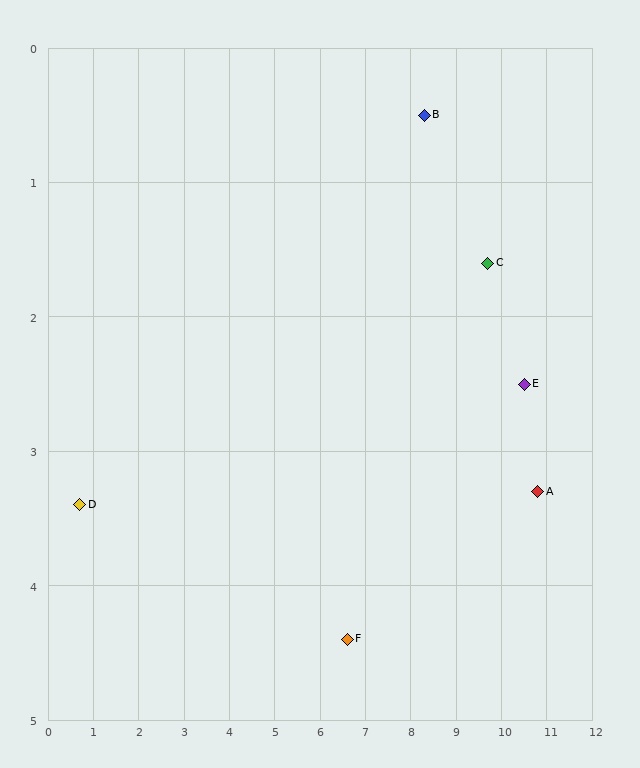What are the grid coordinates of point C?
Point C is at approximately (9.7, 1.6).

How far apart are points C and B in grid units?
Points C and B are about 1.8 grid units apart.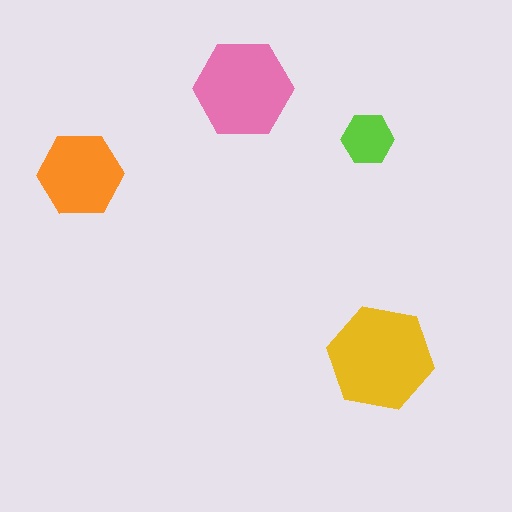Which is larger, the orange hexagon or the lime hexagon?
The orange one.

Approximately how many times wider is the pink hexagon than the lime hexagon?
About 2 times wider.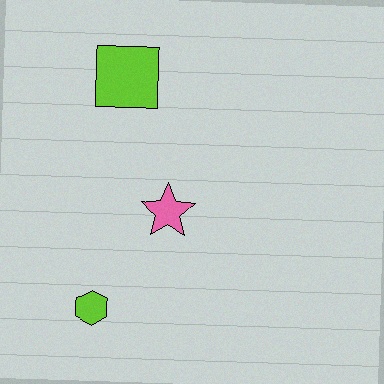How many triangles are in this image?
There are no triangles.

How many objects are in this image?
There are 3 objects.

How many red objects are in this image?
There are no red objects.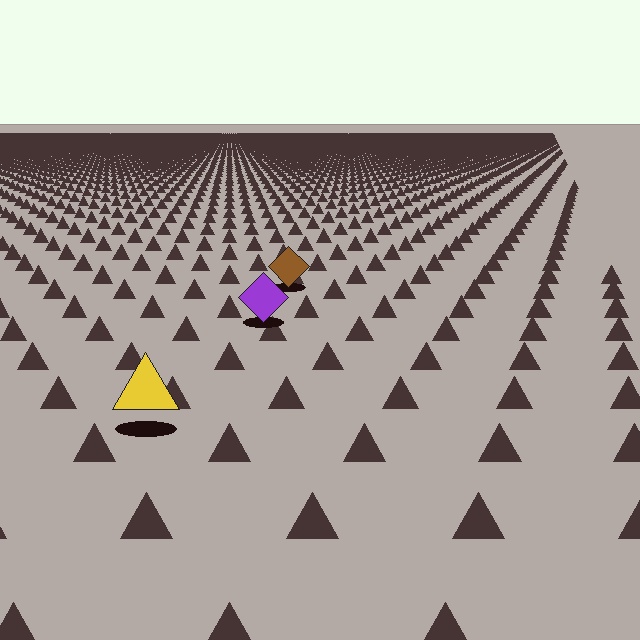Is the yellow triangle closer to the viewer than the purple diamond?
Yes. The yellow triangle is closer — you can tell from the texture gradient: the ground texture is coarser near it.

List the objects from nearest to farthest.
From nearest to farthest: the yellow triangle, the purple diamond, the brown diamond.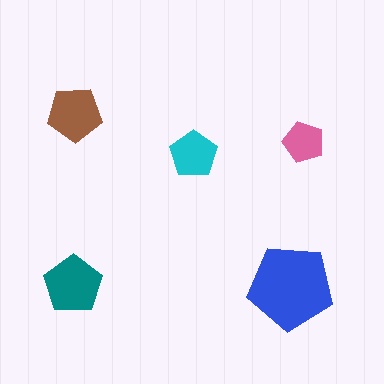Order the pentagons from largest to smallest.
the blue one, the teal one, the brown one, the cyan one, the pink one.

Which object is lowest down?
The blue pentagon is bottommost.